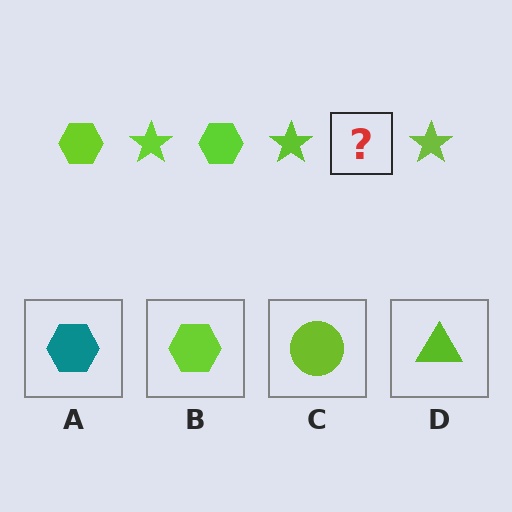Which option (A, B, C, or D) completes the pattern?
B.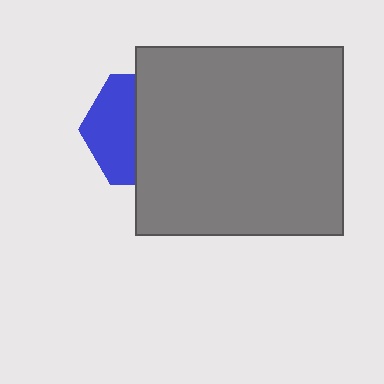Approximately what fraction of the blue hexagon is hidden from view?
Roughly 57% of the blue hexagon is hidden behind the gray rectangle.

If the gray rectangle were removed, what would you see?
You would see the complete blue hexagon.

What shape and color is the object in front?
The object in front is a gray rectangle.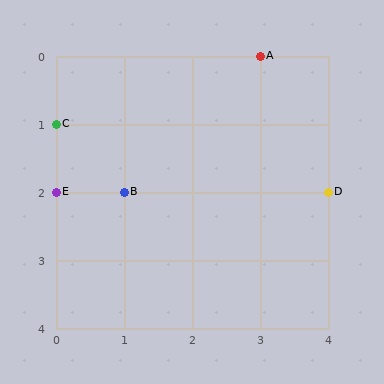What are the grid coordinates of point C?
Point C is at grid coordinates (0, 1).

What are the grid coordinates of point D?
Point D is at grid coordinates (4, 2).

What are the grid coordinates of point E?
Point E is at grid coordinates (0, 2).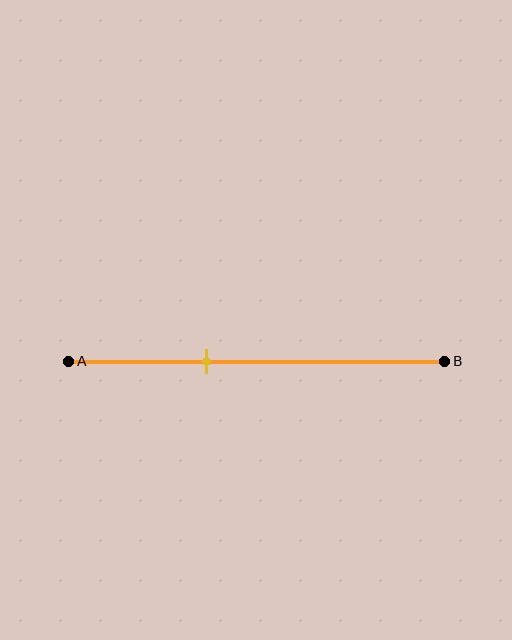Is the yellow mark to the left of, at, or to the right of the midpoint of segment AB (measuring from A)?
The yellow mark is to the left of the midpoint of segment AB.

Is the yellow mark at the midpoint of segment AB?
No, the mark is at about 35% from A, not at the 50% midpoint.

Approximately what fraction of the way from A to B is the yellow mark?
The yellow mark is approximately 35% of the way from A to B.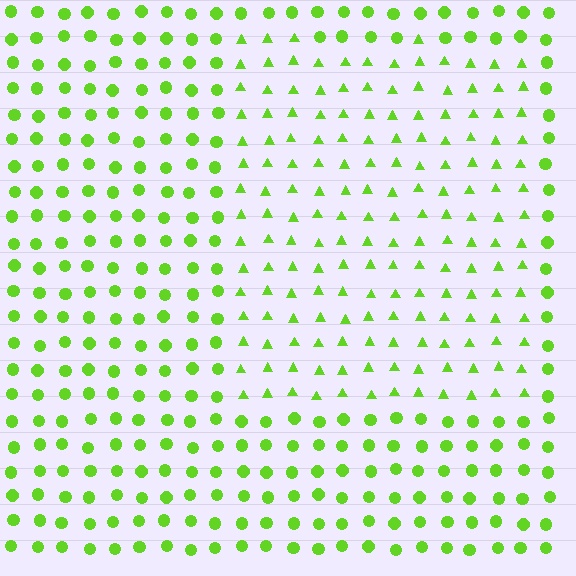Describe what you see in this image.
The image is filled with small lime elements arranged in a uniform grid. A rectangle-shaped region contains triangles, while the surrounding area contains circles. The boundary is defined purely by the change in element shape.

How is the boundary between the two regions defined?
The boundary is defined by a change in element shape: triangles inside vs. circles outside. All elements share the same color and spacing.